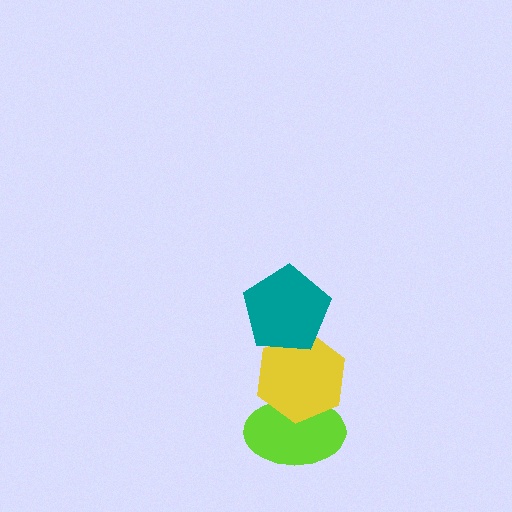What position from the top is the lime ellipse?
The lime ellipse is 3rd from the top.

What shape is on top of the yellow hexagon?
The teal pentagon is on top of the yellow hexagon.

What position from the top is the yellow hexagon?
The yellow hexagon is 2nd from the top.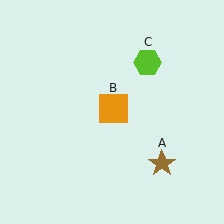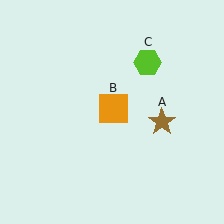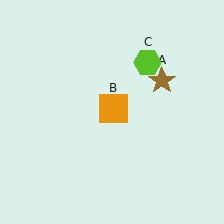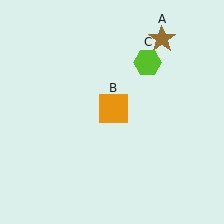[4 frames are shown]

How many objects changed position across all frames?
1 object changed position: brown star (object A).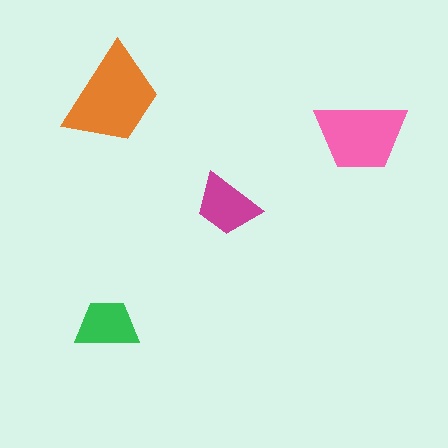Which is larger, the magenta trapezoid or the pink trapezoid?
The pink one.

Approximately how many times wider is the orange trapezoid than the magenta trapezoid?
About 1.5 times wider.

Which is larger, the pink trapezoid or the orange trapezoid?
The orange one.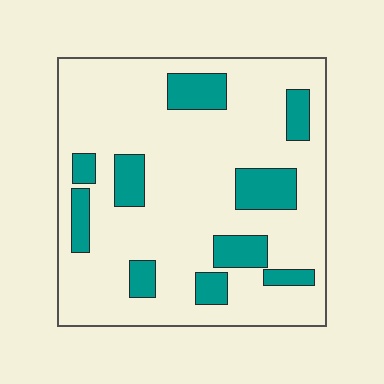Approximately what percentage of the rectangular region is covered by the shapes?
Approximately 20%.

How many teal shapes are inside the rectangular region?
10.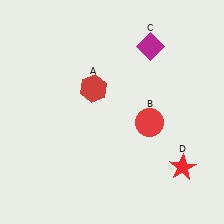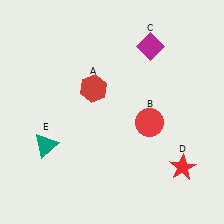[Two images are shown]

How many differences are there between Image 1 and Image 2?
There is 1 difference between the two images.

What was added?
A teal triangle (E) was added in Image 2.